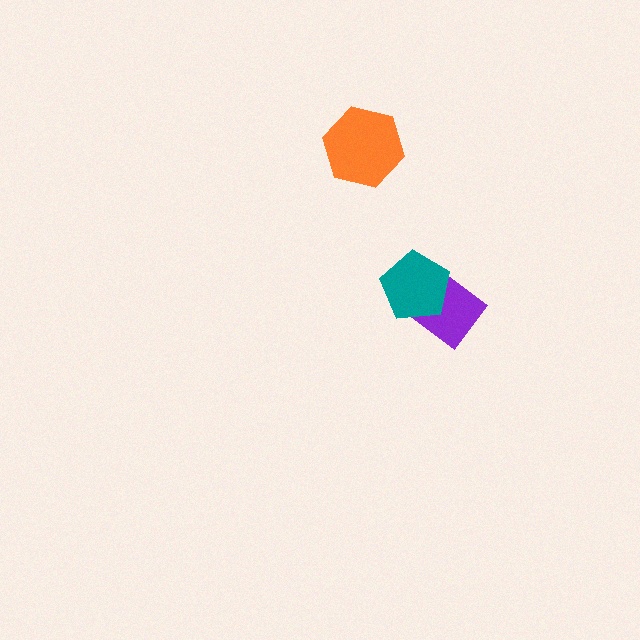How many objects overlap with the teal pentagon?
1 object overlaps with the teal pentagon.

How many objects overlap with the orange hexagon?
0 objects overlap with the orange hexagon.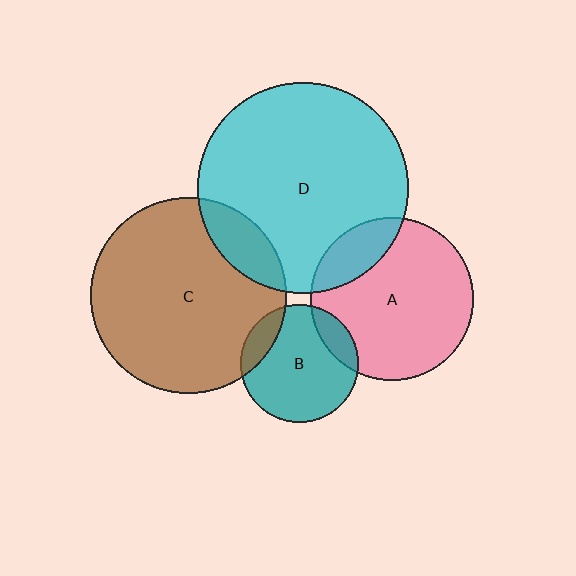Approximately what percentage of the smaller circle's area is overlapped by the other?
Approximately 20%.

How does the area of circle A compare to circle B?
Approximately 1.9 times.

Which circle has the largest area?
Circle D (cyan).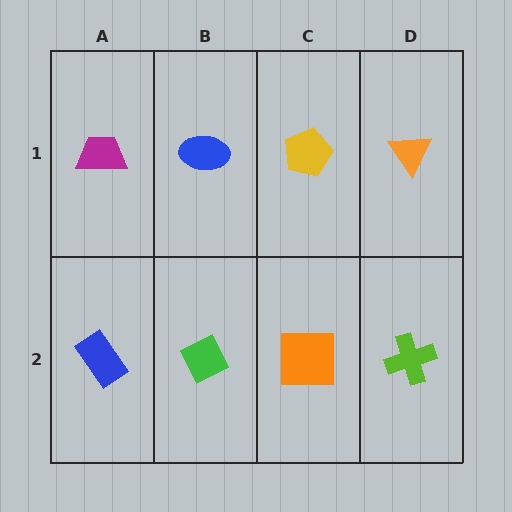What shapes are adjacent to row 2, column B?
A blue ellipse (row 1, column B), a blue rectangle (row 2, column A), an orange square (row 2, column C).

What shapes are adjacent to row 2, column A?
A magenta trapezoid (row 1, column A), a green diamond (row 2, column B).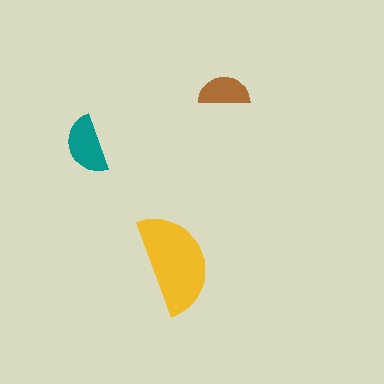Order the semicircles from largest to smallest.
the yellow one, the teal one, the brown one.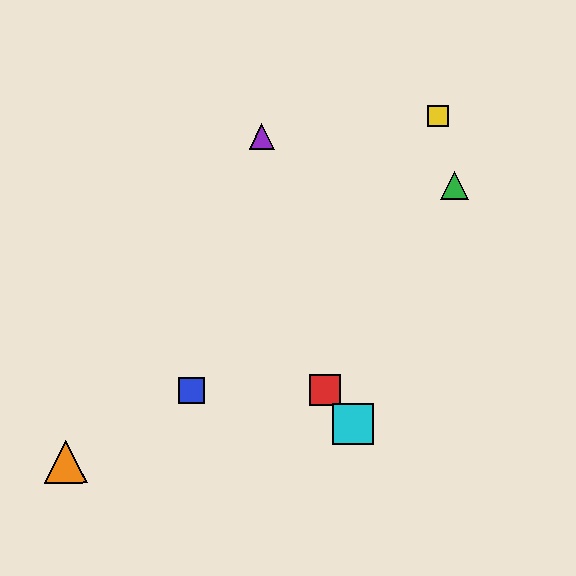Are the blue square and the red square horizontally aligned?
Yes, both are at y≈390.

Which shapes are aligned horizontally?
The red square, the blue square are aligned horizontally.